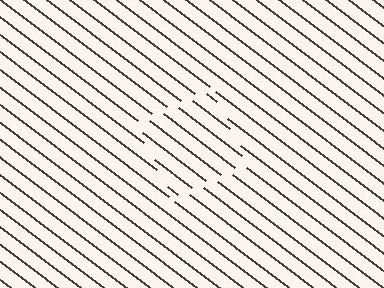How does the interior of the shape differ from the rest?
The interior of the shape contains the same grating, shifted by half a period — the contour is defined by the phase discontinuity where line-ends from the inner and outer gratings abut.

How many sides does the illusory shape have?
4 sides — the line-ends trace a square.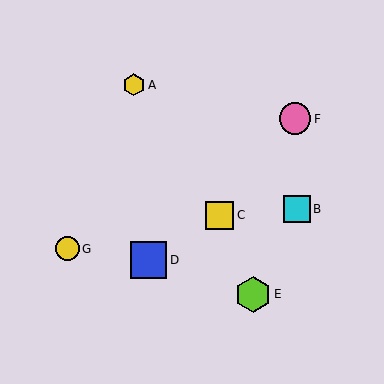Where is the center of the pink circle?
The center of the pink circle is at (295, 119).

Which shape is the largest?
The blue square (labeled D) is the largest.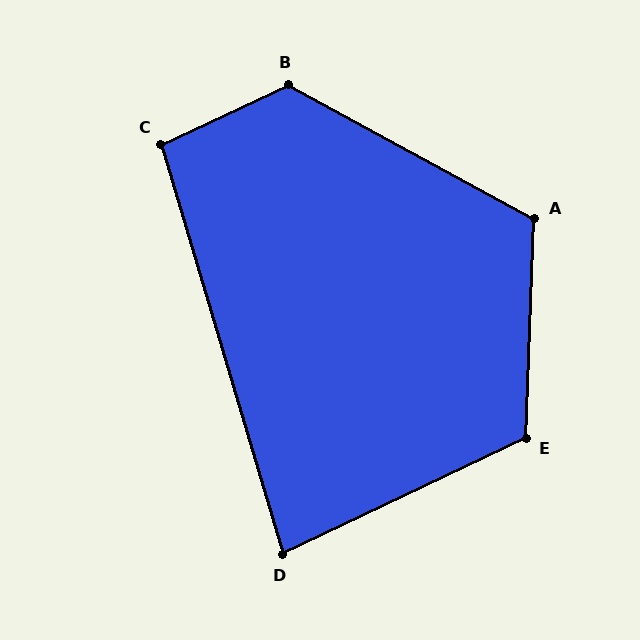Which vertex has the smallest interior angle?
D, at approximately 81 degrees.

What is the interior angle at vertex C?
Approximately 98 degrees (obtuse).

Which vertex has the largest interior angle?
B, at approximately 126 degrees.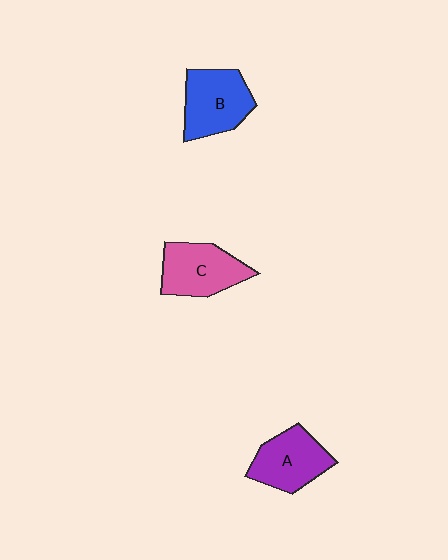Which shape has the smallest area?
Shape A (purple).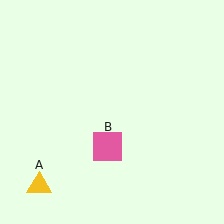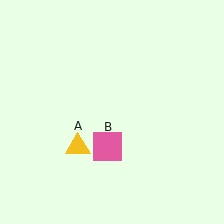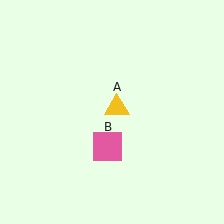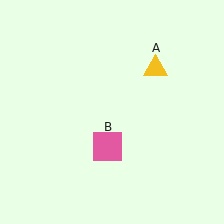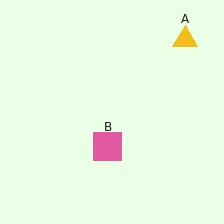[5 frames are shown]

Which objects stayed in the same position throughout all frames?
Pink square (object B) remained stationary.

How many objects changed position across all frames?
1 object changed position: yellow triangle (object A).